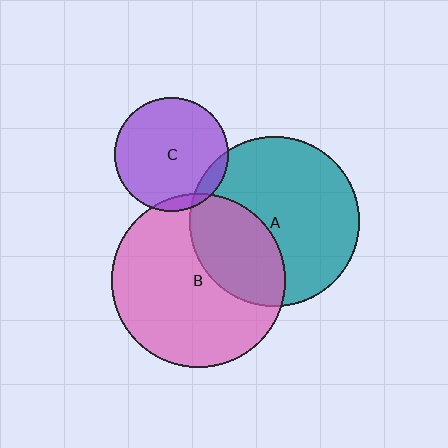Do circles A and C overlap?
Yes.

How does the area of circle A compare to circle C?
Approximately 2.2 times.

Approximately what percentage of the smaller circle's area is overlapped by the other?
Approximately 10%.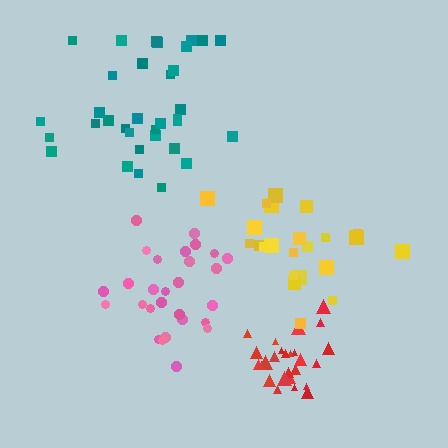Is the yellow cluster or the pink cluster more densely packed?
Pink.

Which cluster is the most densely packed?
Red.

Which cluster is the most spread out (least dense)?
Teal.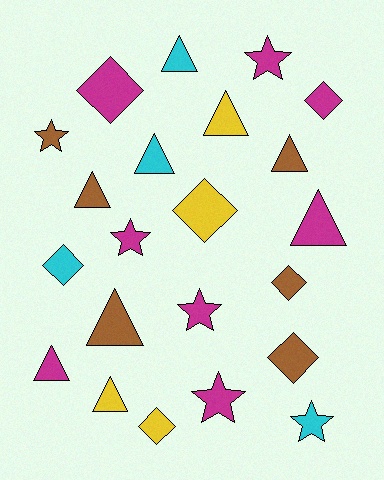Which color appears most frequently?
Magenta, with 8 objects.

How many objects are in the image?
There are 22 objects.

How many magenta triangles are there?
There are 2 magenta triangles.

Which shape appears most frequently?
Triangle, with 9 objects.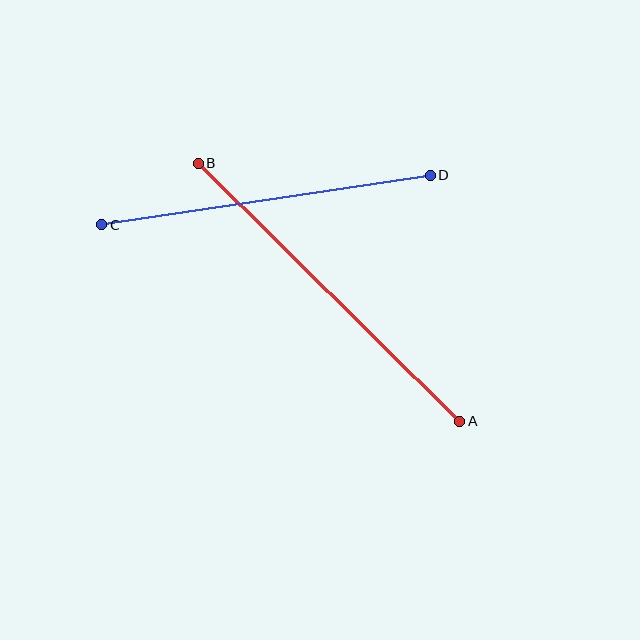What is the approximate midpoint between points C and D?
The midpoint is at approximately (266, 200) pixels.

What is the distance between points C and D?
The distance is approximately 332 pixels.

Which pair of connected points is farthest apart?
Points A and B are farthest apart.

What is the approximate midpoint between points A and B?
The midpoint is at approximately (329, 292) pixels.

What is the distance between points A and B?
The distance is approximately 367 pixels.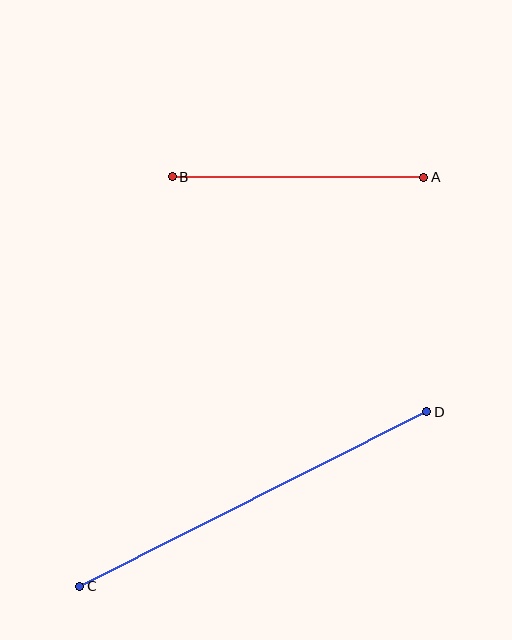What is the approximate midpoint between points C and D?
The midpoint is at approximately (253, 499) pixels.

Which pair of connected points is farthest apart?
Points C and D are farthest apart.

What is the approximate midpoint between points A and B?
The midpoint is at approximately (298, 177) pixels.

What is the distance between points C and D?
The distance is approximately 388 pixels.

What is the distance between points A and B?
The distance is approximately 252 pixels.